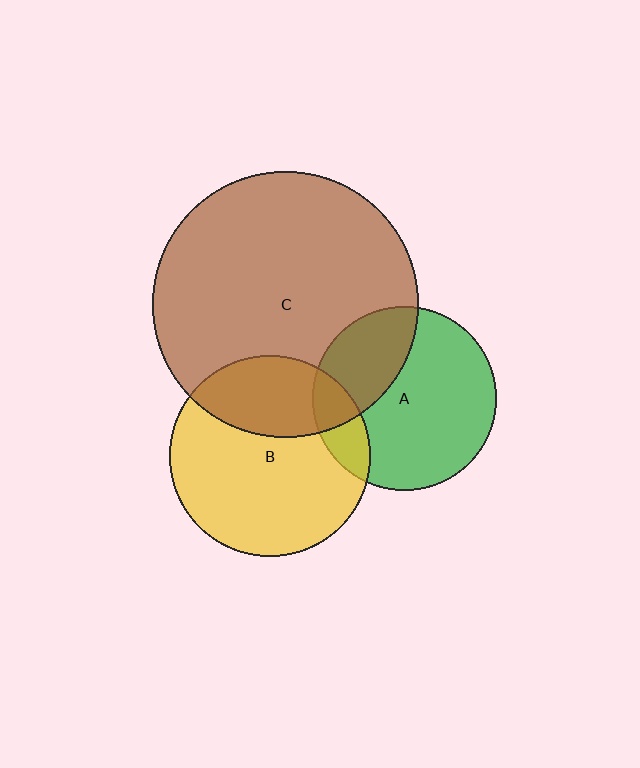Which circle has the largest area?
Circle C (brown).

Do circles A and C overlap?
Yes.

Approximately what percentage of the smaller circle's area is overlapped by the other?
Approximately 30%.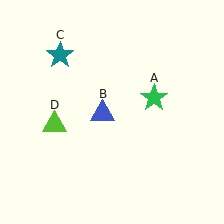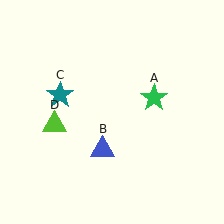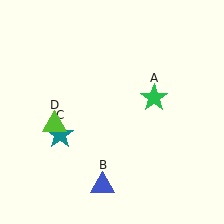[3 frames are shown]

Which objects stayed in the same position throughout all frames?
Green star (object A) and lime triangle (object D) remained stationary.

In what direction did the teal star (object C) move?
The teal star (object C) moved down.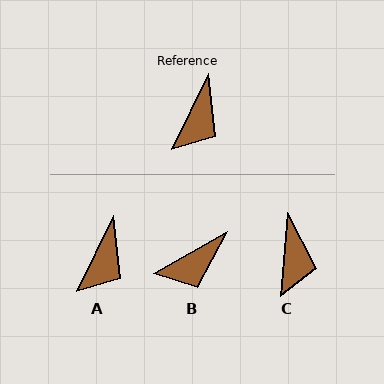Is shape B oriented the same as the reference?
No, it is off by about 35 degrees.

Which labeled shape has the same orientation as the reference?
A.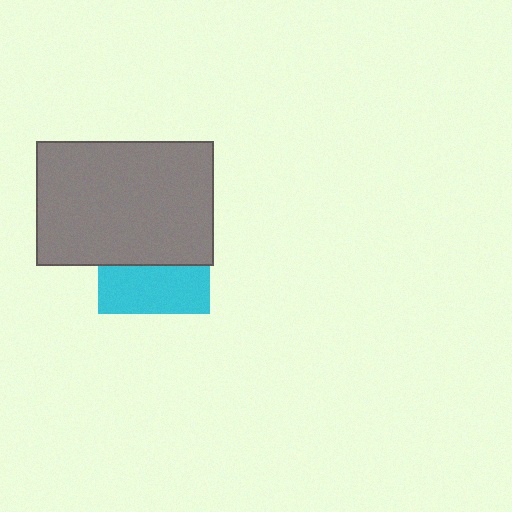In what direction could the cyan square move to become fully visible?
The cyan square could move down. That would shift it out from behind the gray rectangle entirely.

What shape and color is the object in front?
The object in front is a gray rectangle.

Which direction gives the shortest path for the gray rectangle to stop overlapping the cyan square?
Moving up gives the shortest separation.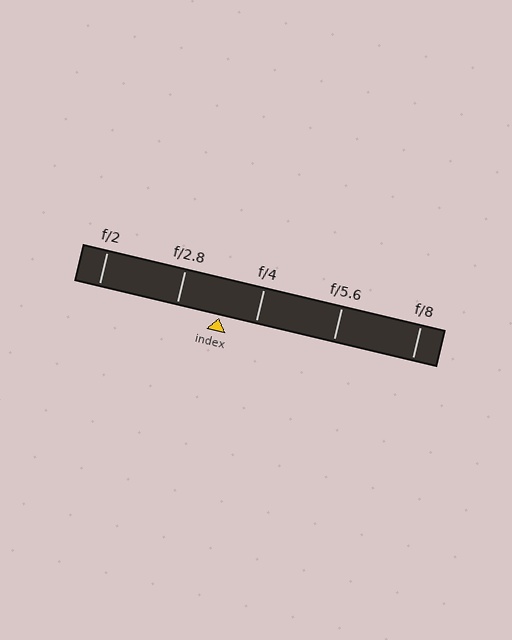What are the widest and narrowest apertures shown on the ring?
The widest aperture shown is f/2 and the narrowest is f/8.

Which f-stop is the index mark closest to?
The index mark is closest to f/4.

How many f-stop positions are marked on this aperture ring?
There are 5 f-stop positions marked.